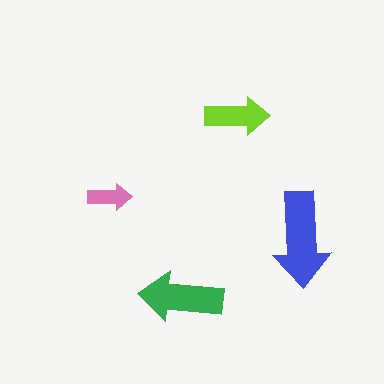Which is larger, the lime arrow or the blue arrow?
The blue one.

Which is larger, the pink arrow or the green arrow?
The green one.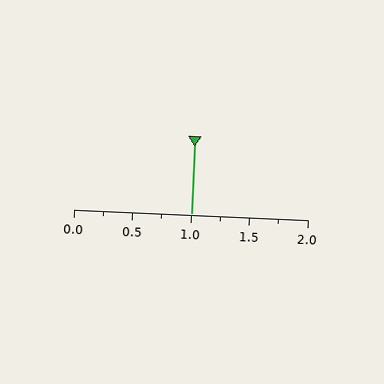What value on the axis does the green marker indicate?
The marker indicates approximately 1.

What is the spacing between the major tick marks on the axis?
The major ticks are spaced 0.5 apart.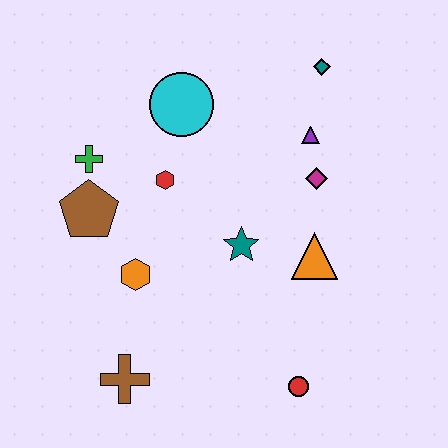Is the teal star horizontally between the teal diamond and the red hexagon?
Yes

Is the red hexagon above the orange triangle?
Yes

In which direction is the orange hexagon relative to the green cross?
The orange hexagon is below the green cross.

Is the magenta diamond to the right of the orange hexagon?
Yes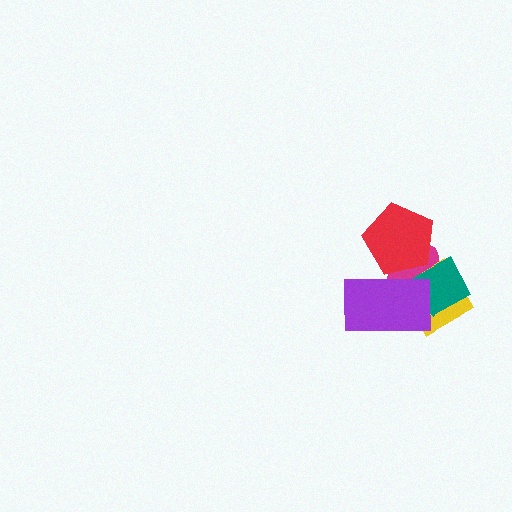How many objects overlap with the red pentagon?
2 objects overlap with the red pentagon.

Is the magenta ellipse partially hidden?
Yes, it is partially covered by another shape.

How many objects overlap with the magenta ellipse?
4 objects overlap with the magenta ellipse.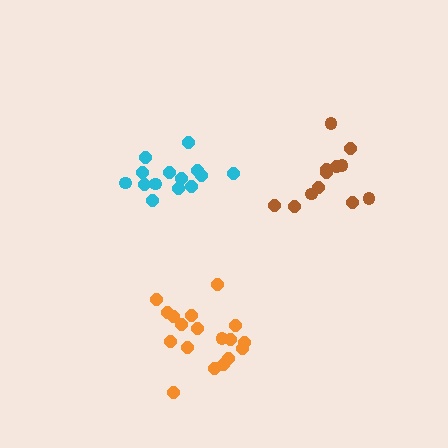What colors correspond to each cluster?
The clusters are colored: cyan, orange, brown.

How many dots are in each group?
Group 1: 14 dots, Group 2: 18 dots, Group 3: 12 dots (44 total).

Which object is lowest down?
The orange cluster is bottommost.